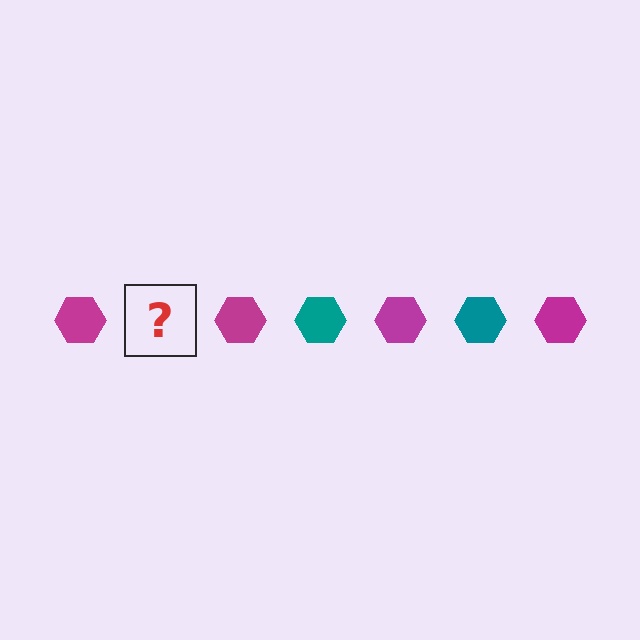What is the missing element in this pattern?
The missing element is a teal hexagon.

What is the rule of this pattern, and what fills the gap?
The rule is that the pattern cycles through magenta, teal hexagons. The gap should be filled with a teal hexagon.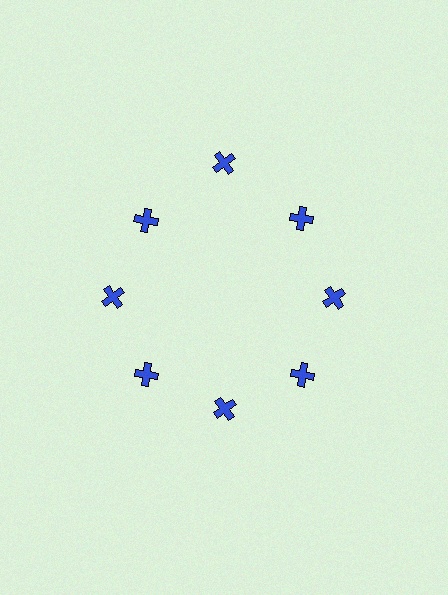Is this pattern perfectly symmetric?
No. The 8 blue crosses are arranged in a ring, but one element near the 12 o'clock position is pushed outward from the center, breaking the 8-fold rotational symmetry.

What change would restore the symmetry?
The symmetry would be restored by moving it inward, back onto the ring so that all 8 crosses sit at equal angles and equal distance from the center.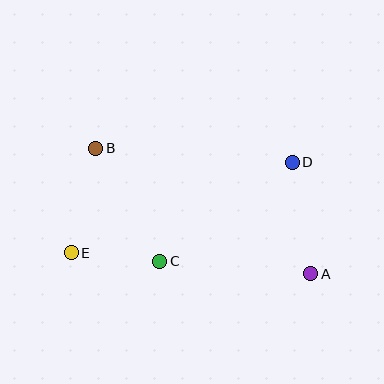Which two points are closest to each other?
Points C and E are closest to each other.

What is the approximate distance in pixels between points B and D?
The distance between B and D is approximately 197 pixels.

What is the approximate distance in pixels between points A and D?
The distance between A and D is approximately 113 pixels.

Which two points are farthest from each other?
Points A and B are farthest from each other.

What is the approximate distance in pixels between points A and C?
The distance between A and C is approximately 152 pixels.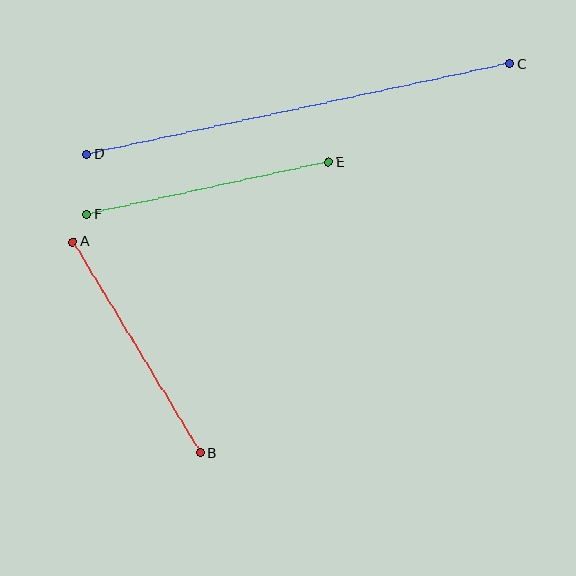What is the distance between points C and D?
The distance is approximately 432 pixels.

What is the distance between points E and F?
The distance is approximately 247 pixels.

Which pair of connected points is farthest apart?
Points C and D are farthest apart.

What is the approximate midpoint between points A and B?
The midpoint is at approximately (136, 348) pixels.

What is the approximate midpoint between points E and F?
The midpoint is at approximately (208, 188) pixels.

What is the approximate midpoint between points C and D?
The midpoint is at approximately (298, 109) pixels.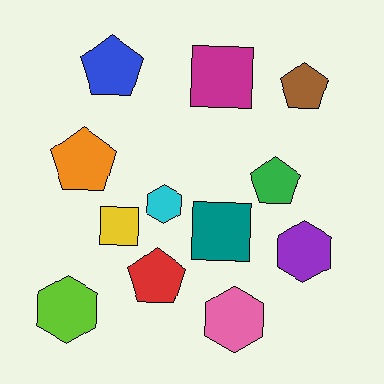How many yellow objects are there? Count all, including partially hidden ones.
There is 1 yellow object.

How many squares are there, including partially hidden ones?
There are 3 squares.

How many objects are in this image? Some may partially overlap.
There are 12 objects.